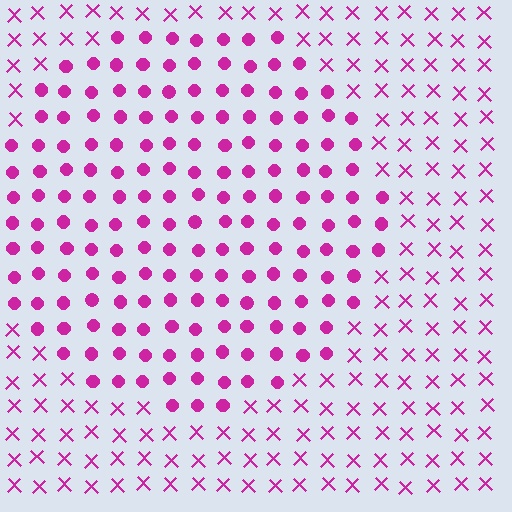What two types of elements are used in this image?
The image uses circles inside the circle region and X marks outside it.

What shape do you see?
I see a circle.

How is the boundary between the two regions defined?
The boundary is defined by a change in element shape: circles inside vs. X marks outside. All elements share the same color and spacing.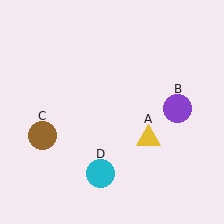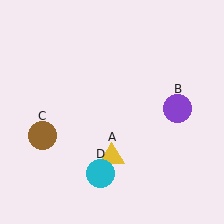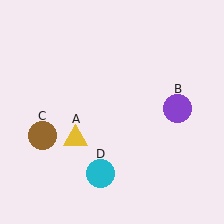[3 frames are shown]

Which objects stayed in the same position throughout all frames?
Purple circle (object B) and brown circle (object C) and cyan circle (object D) remained stationary.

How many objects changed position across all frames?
1 object changed position: yellow triangle (object A).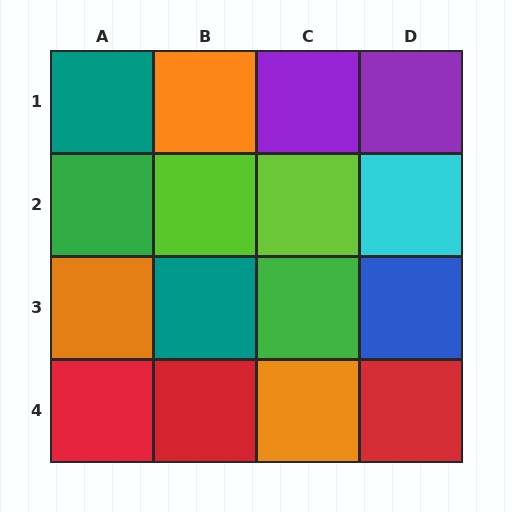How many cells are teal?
2 cells are teal.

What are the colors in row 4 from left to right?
Red, red, orange, red.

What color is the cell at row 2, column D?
Cyan.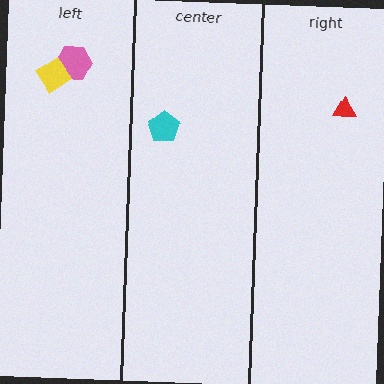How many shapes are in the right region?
1.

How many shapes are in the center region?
1.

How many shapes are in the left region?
2.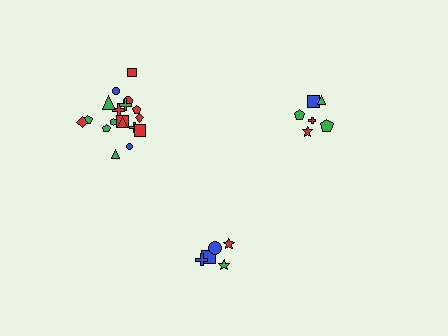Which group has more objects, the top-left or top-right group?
The top-left group.